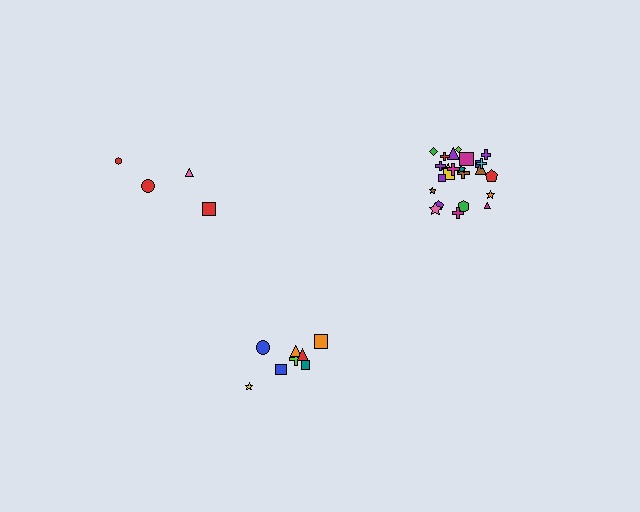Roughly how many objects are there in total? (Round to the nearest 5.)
Roughly 35 objects in total.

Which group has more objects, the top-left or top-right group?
The top-right group.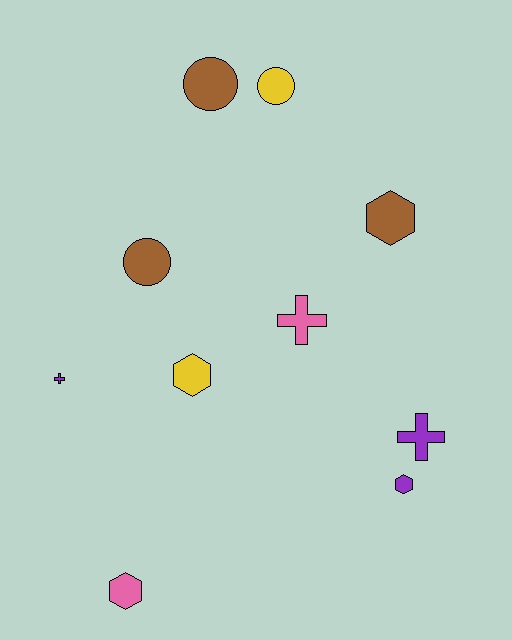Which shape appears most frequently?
Hexagon, with 4 objects.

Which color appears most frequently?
Purple, with 3 objects.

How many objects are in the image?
There are 10 objects.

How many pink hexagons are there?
There is 1 pink hexagon.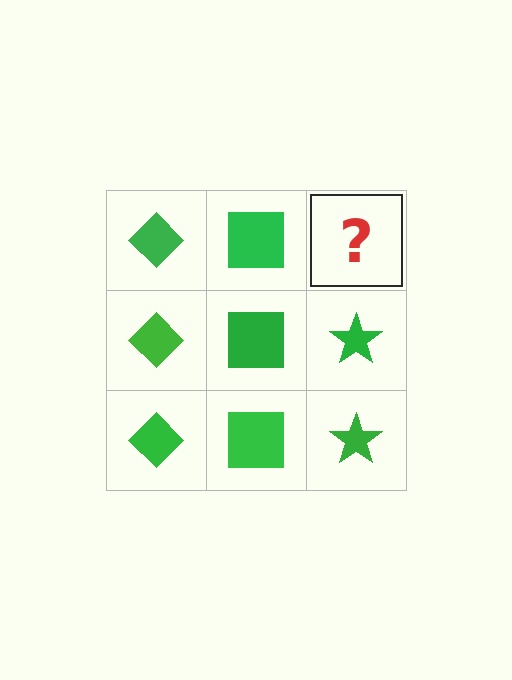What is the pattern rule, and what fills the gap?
The rule is that each column has a consistent shape. The gap should be filled with a green star.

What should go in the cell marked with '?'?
The missing cell should contain a green star.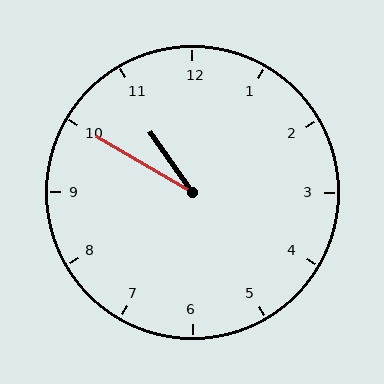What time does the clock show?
10:50.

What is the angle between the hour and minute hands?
Approximately 25 degrees.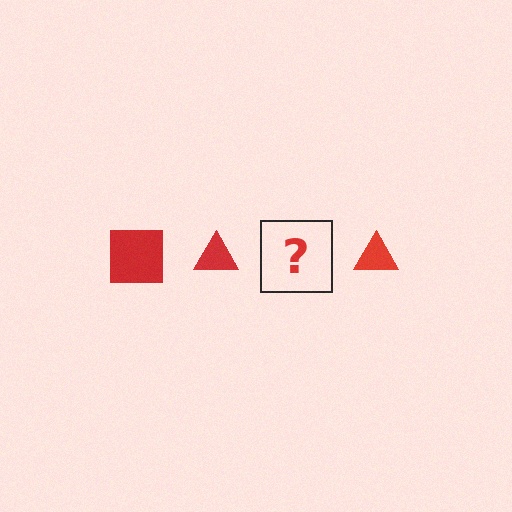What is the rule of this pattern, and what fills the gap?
The rule is that the pattern cycles through square, triangle shapes in red. The gap should be filled with a red square.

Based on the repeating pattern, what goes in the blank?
The blank should be a red square.